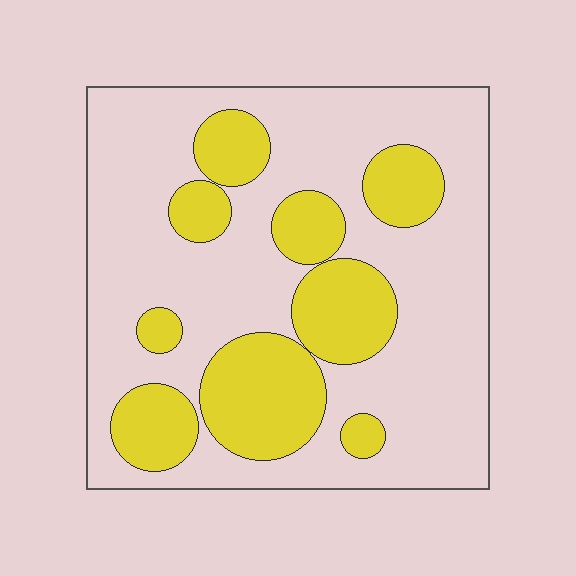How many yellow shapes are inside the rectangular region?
9.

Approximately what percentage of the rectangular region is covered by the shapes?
Approximately 30%.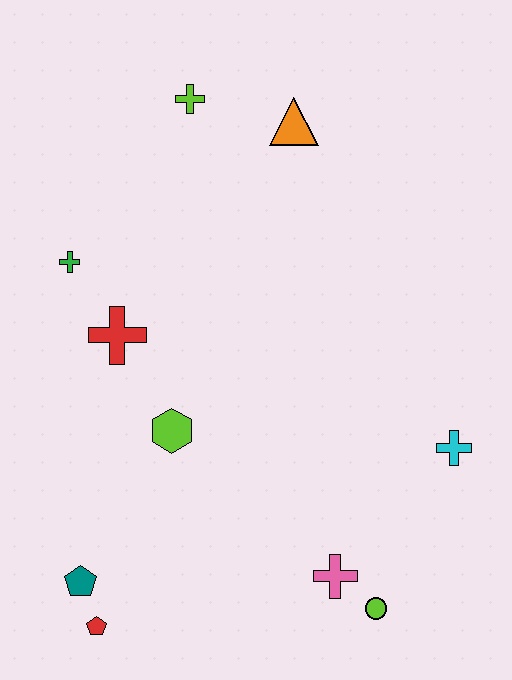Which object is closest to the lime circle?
The pink cross is closest to the lime circle.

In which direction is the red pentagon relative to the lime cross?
The red pentagon is below the lime cross.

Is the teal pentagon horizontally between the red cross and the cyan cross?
No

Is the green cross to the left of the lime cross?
Yes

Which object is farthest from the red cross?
The lime circle is farthest from the red cross.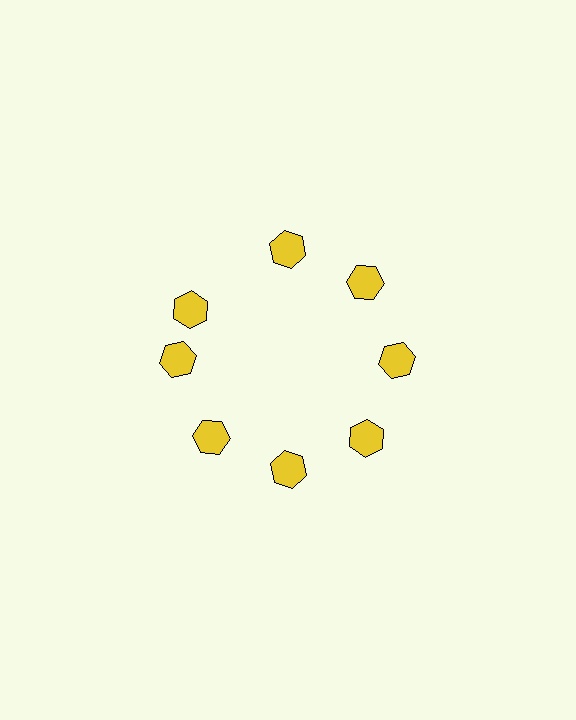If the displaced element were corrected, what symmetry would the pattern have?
It would have 8-fold rotational symmetry — the pattern would map onto itself every 45 degrees.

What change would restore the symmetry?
The symmetry would be restored by rotating it back into even spacing with its neighbors so that all 8 hexagons sit at equal angles and equal distance from the center.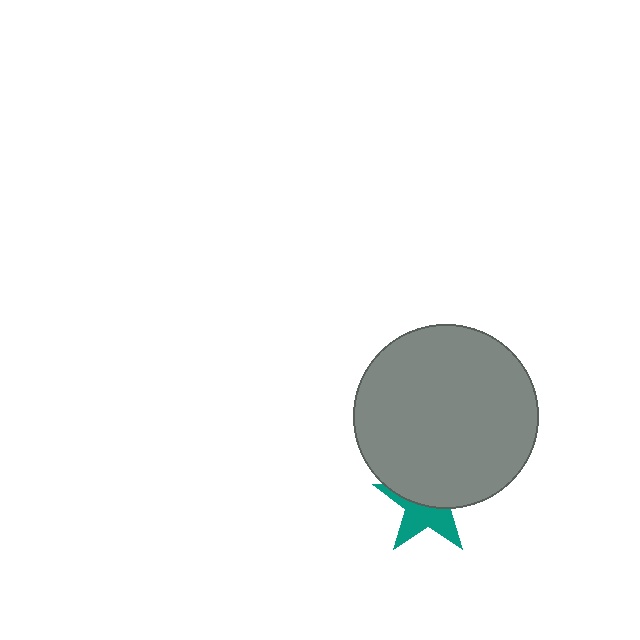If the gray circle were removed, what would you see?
You would see the complete teal star.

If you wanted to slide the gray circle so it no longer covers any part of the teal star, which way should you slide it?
Slide it up — that is the most direct way to separate the two shapes.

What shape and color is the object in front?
The object in front is a gray circle.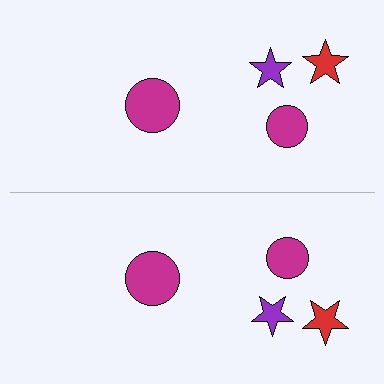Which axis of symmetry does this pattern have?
The pattern has a horizontal axis of symmetry running through the center of the image.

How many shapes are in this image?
There are 8 shapes in this image.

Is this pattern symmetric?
Yes, this pattern has bilateral (reflection) symmetry.